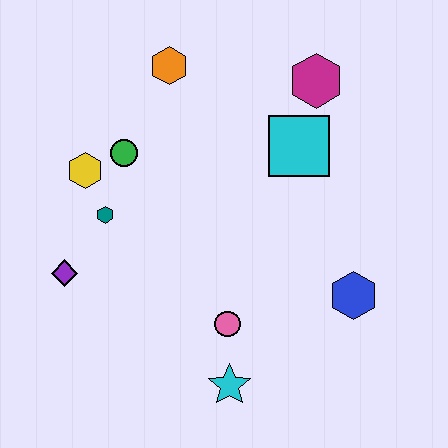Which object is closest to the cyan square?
The magenta hexagon is closest to the cyan square.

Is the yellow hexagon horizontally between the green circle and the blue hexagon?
No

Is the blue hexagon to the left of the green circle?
No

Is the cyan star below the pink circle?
Yes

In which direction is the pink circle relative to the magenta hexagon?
The pink circle is below the magenta hexagon.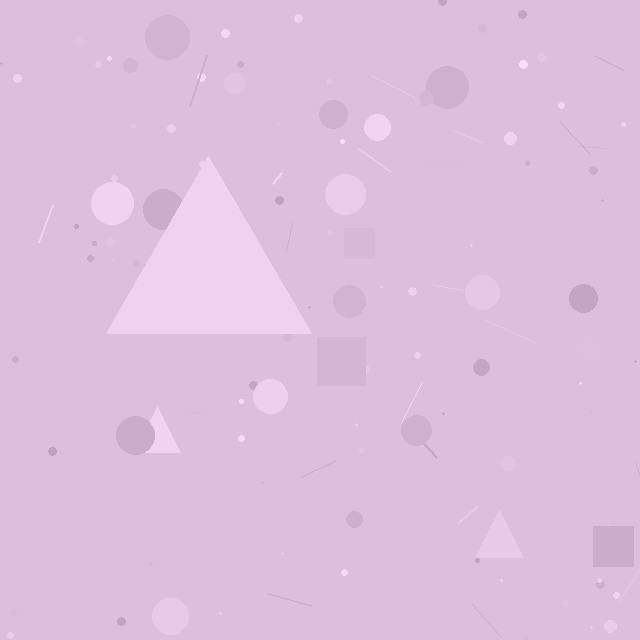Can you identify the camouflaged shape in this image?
The camouflaged shape is a triangle.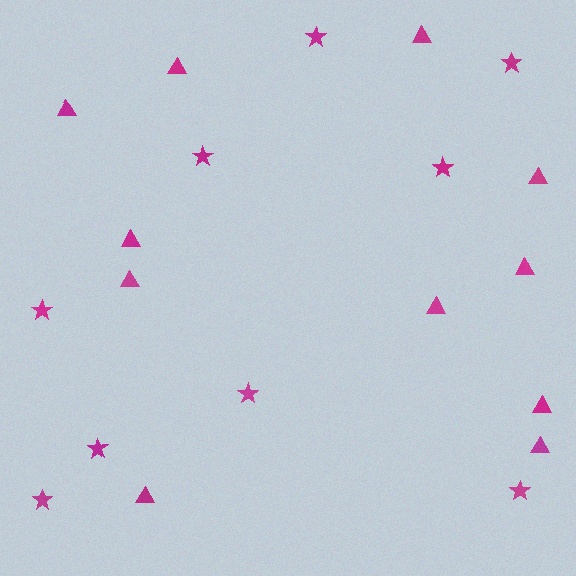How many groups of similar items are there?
There are 2 groups: one group of stars (9) and one group of triangles (11).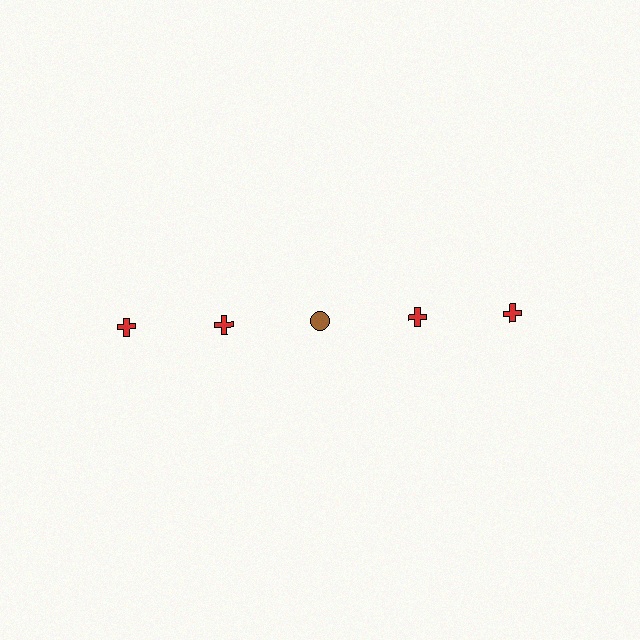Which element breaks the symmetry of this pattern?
The brown circle in the top row, center column breaks the symmetry. All other shapes are red crosses.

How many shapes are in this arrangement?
There are 5 shapes arranged in a grid pattern.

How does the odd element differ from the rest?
It differs in both color (brown instead of red) and shape (circle instead of cross).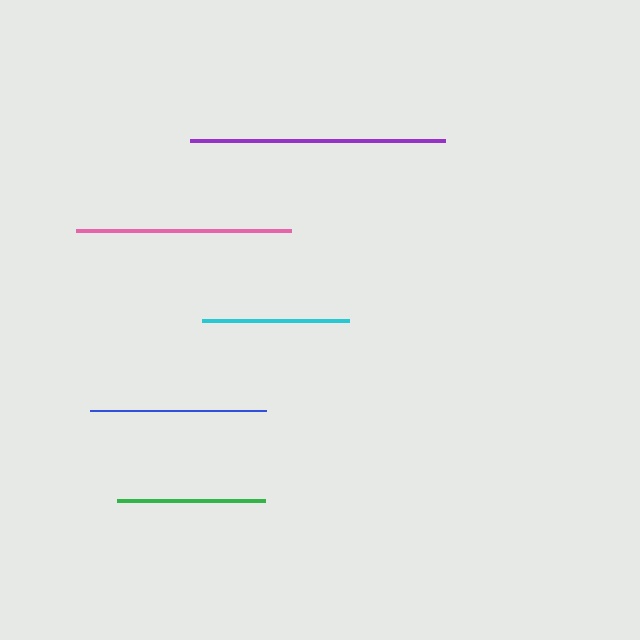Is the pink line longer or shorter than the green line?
The pink line is longer than the green line.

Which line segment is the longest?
The purple line is the longest at approximately 255 pixels.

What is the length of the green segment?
The green segment is approximately 148 pixels long.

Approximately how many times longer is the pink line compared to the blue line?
The pink line is approximately 1.2 times the length of the blue line.